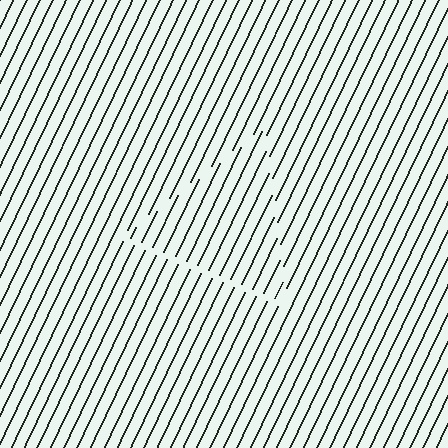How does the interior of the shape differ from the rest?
The interior of the shape contains the same grating, shifted by half a period — the contour is defined by the phase discontinuity where line-ends from the inner and outer gratings abut.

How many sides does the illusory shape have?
3 sides — the line-ends trace a triangle.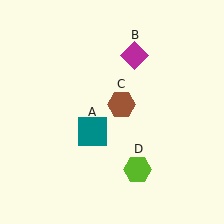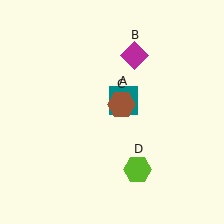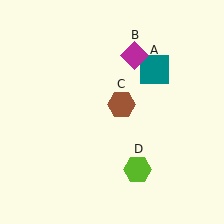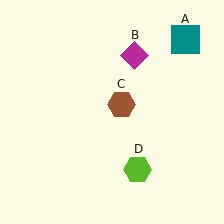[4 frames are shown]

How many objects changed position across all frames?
1 object changed position: teal square (object A).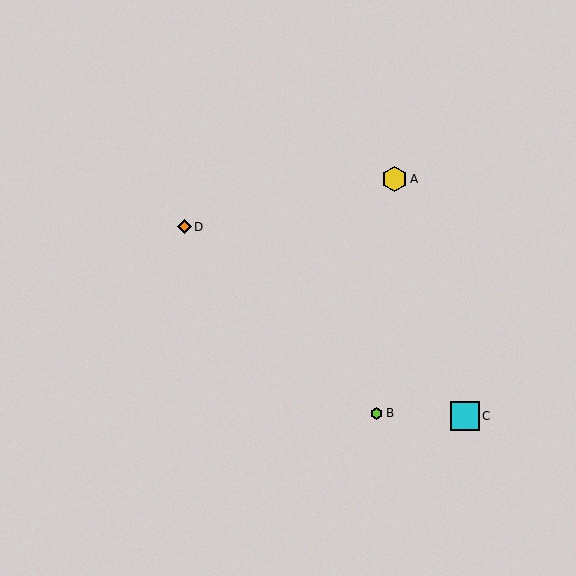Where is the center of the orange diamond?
The center of the orange diamond is at (184, 227).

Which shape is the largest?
The cyan square (labeled C) is the largest.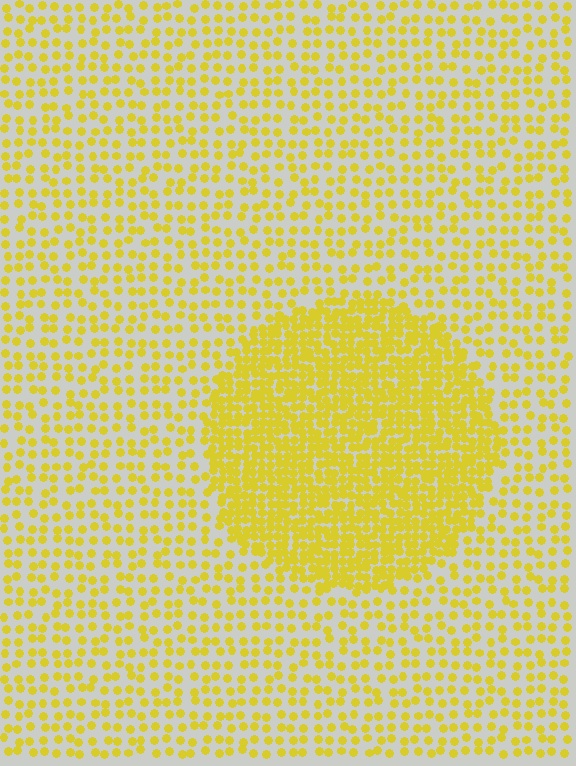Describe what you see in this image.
The image contains small yellow elements arranged at two different densities. A circle-shaped region is visible where the elements are more densely packed than the surrounding area.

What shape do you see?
I see a circle.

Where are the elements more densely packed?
The elements are more densely packed inside the circle boundary.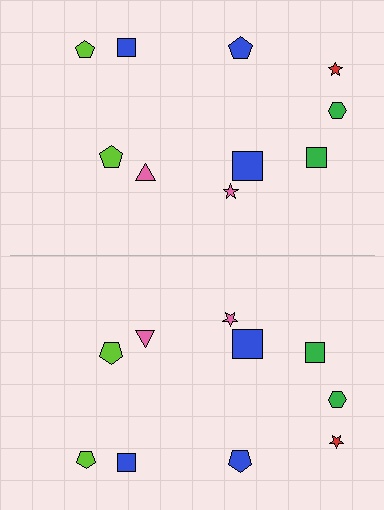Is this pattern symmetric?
Yes, this pattern has bilateral (reflection) symmetry.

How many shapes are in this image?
There are 20 shapes in this image.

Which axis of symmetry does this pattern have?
The pattern has a horizontal axis of symmetry running through the center of the image.